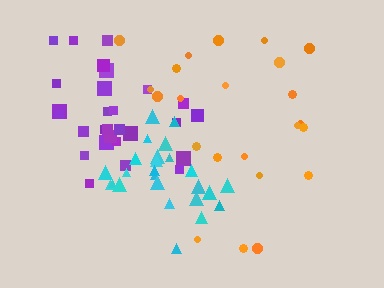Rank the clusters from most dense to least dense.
cyan, purple, orange.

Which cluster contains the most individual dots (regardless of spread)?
Purple (28).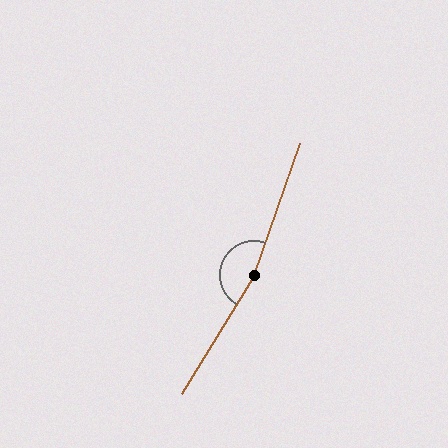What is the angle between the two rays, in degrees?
Approximately 168 degrees.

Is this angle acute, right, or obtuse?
It is obtuse.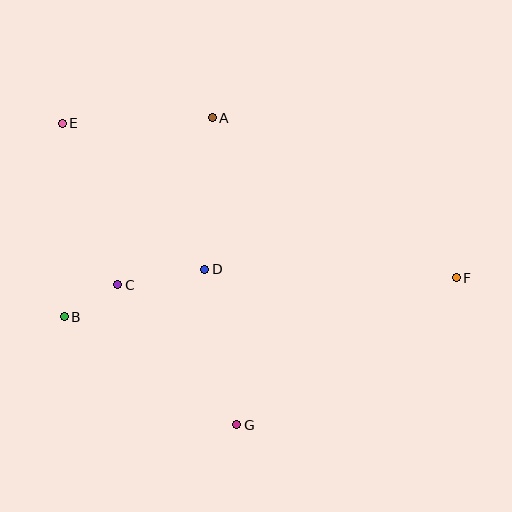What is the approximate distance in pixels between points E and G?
The distance between E and G is approximately 348 pixels.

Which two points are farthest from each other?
Points E and F are farthest from each other.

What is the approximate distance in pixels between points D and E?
The distance between D and E is approximately 204 pixels.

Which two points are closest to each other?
Points B and C are closest to each other.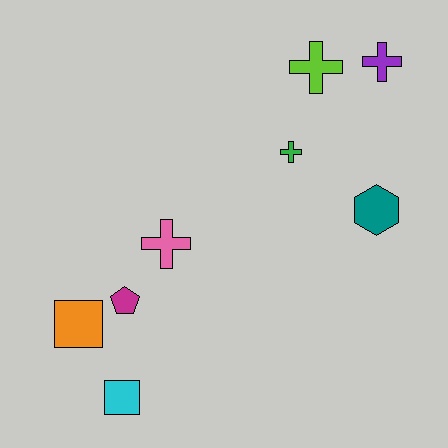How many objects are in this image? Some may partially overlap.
There are 8 objects.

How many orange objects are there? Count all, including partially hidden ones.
There is 1 orange object.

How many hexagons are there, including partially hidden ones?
There is 1 hexagon.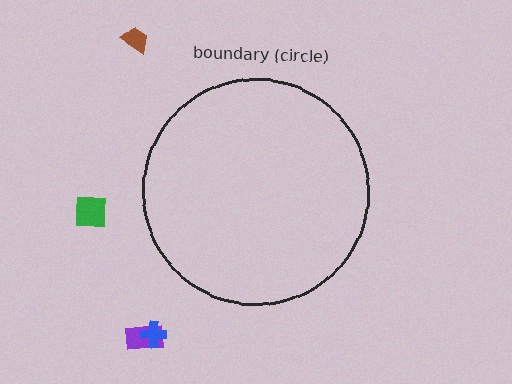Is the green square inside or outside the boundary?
Outside.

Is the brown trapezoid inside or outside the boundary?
Outside.